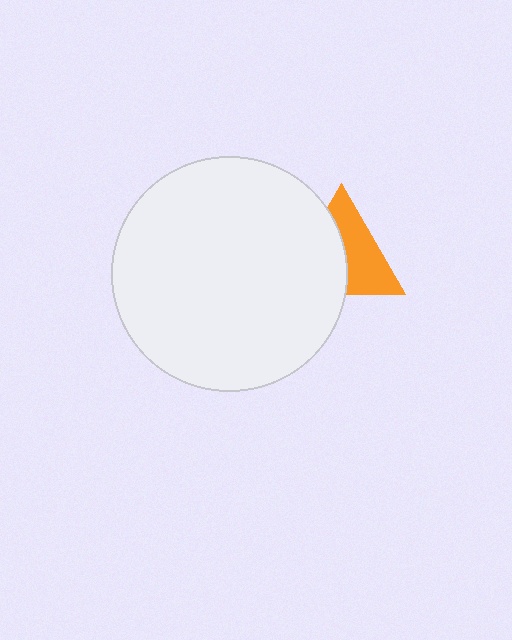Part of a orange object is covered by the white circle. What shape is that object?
It is a triangle.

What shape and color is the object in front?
The object in front is a white circle.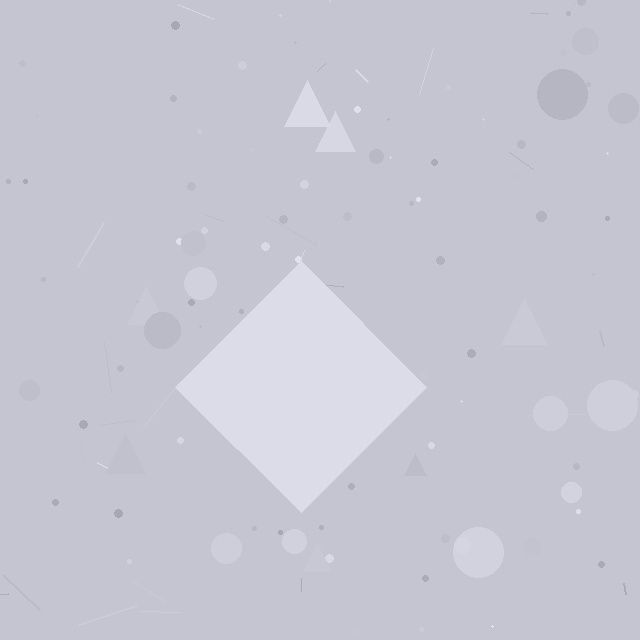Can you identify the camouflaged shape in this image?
The camouflaged shape is a diamond.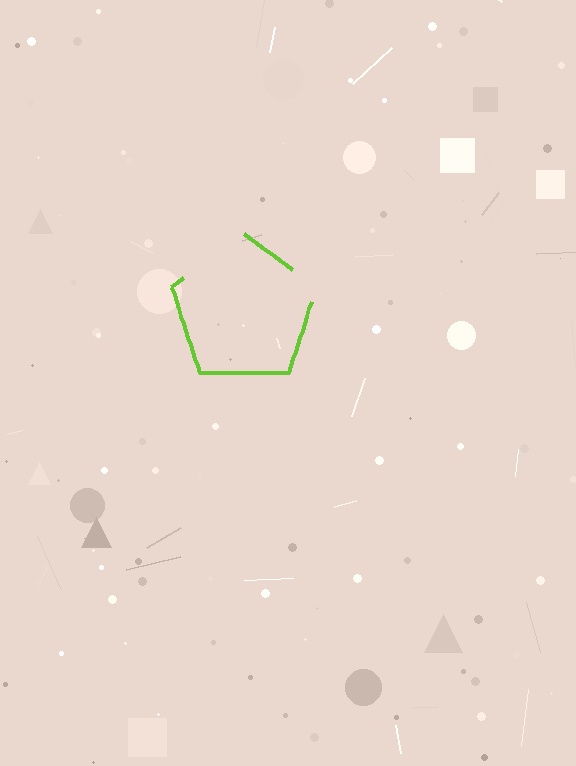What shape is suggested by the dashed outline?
The dashed outline suggests a pentagon.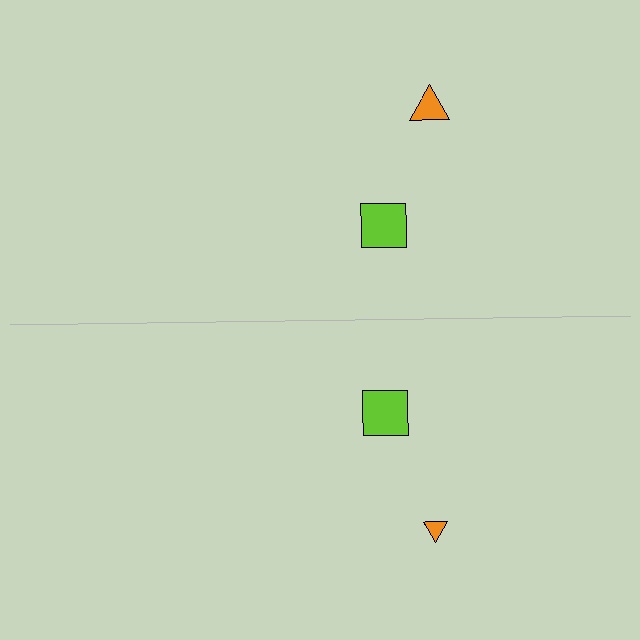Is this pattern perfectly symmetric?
No, the pattern is not perfectly symmetric. The orange triangle on the bottom side has a different size than its mirror counterpart.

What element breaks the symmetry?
The orange triangle on the bottom side has a different size than its mirror counterpart.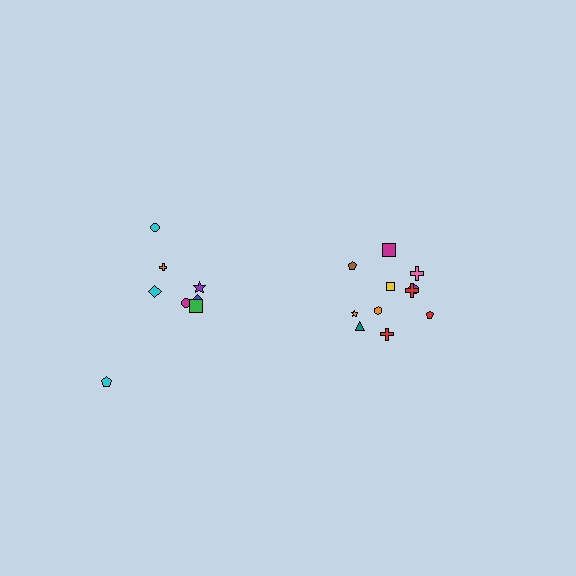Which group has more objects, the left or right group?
The right group.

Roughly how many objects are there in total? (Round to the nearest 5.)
Roughly 20 objects in total.